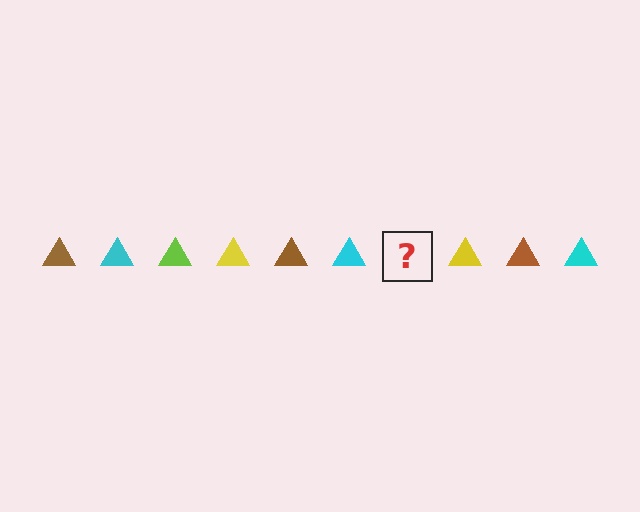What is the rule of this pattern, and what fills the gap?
The rule is that the pattern cycles through brown, cyan, lime, yellow triangles. The gap should be filled with a lime triangle.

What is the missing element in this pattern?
The missing element is a lime triangle.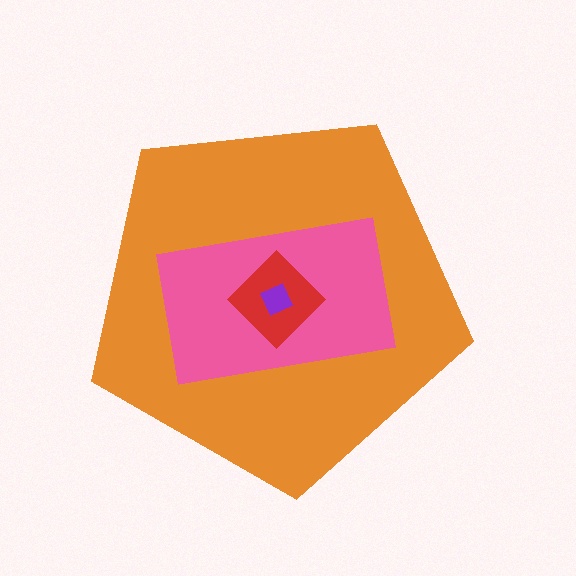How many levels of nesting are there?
4.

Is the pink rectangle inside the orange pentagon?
Yes.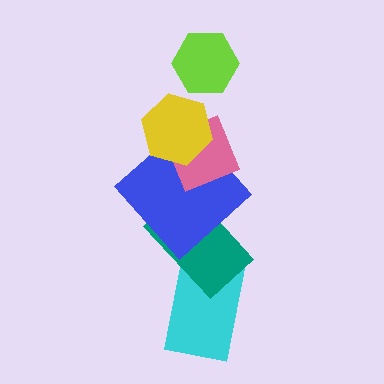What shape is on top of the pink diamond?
The yellow hexagon is on top of the pink diamond.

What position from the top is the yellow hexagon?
The yellow hexagon is 2nd from the top.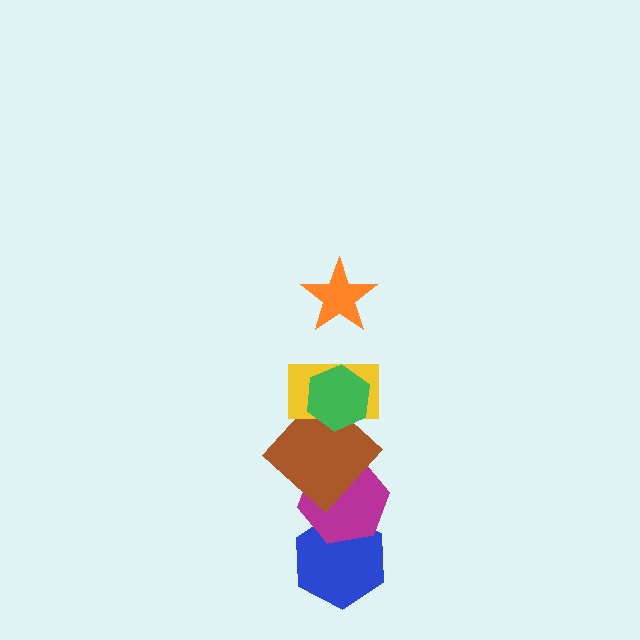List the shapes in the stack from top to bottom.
From top to bottom: the orange star, the green hexagon, the yellow rectangle, the brown diamond, the magenta hexagon, the blue hexagon.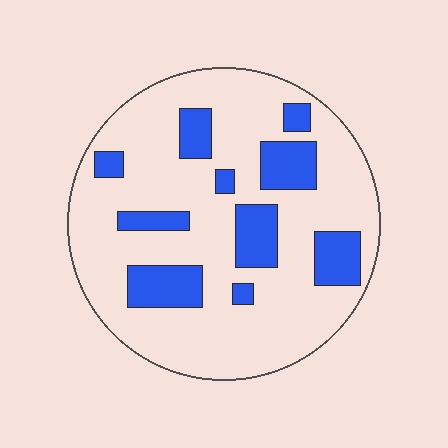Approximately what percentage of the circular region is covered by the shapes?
Approximately 20%.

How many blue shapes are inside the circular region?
10.